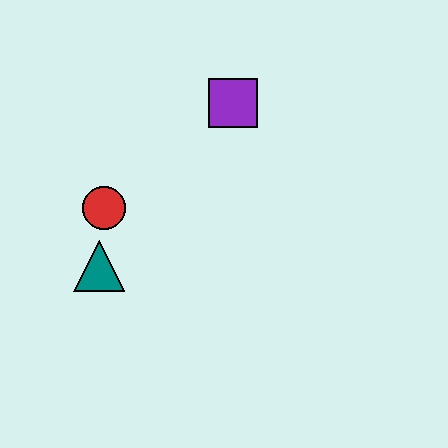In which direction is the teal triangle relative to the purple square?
The teal triangle is below the purple square.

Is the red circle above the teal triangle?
Yes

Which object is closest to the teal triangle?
The red circle is closest to the teal triangle.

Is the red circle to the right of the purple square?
No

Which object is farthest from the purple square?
The teal triangle is farthest from the purple square.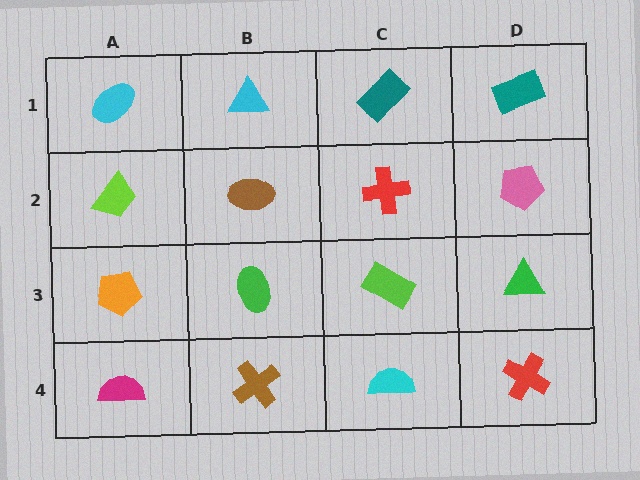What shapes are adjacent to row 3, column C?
A red cross (row 2, column C), a cyan semicircle (row 4, column C), a green ellipse (row 3, column B), a green triangle (row 3, column D).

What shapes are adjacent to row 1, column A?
A lime trapezoid (row 2, column A), a cyan triangle (row 1, column B).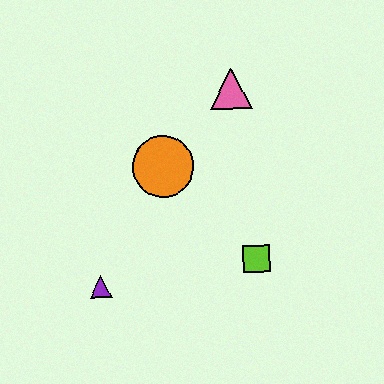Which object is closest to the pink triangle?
The orange circle is closest to the pink triangle.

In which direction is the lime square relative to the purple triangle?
The lime square is to the right of the purple triangle.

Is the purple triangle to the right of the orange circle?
No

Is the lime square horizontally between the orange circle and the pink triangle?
No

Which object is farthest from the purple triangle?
The pink triangle is farthest from the purple triangle.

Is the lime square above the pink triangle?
No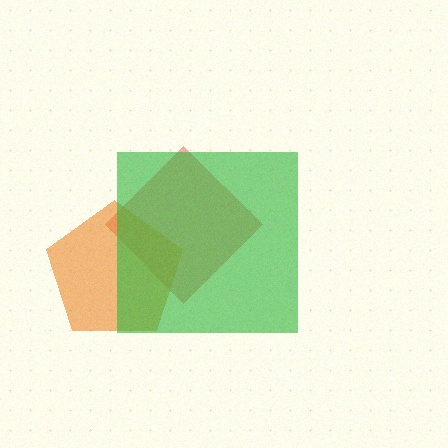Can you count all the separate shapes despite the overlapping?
Yes, there are 3 separate shapes.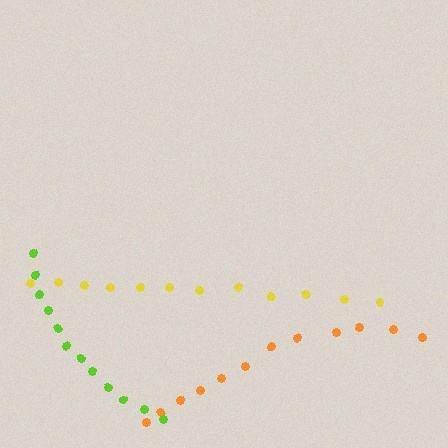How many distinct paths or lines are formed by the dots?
There are 3 distinct paths.